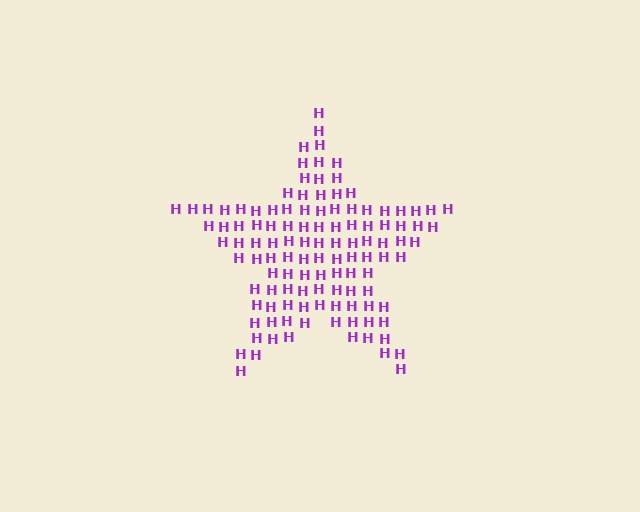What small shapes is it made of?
It is made of small letter H's.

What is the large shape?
The large shape is a star.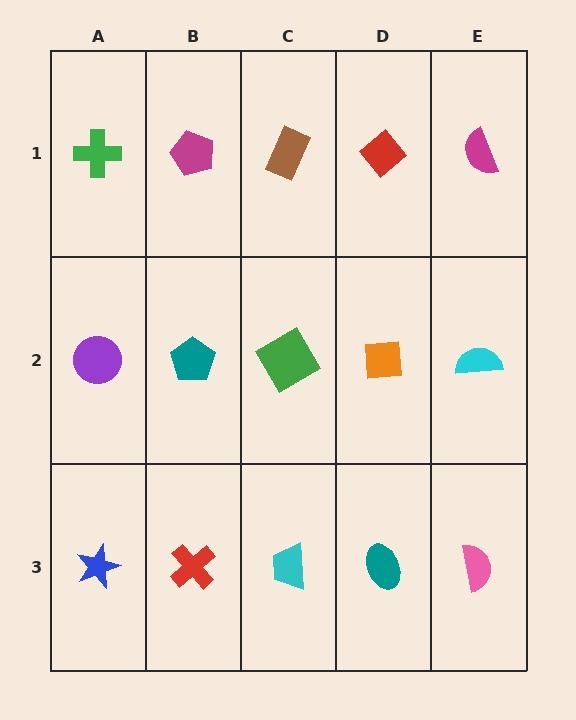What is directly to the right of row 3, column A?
A red cross.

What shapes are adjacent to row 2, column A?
A green cross (row 1, column A), a blue star (row 3, column A), a teal pentagon (row 2, column B).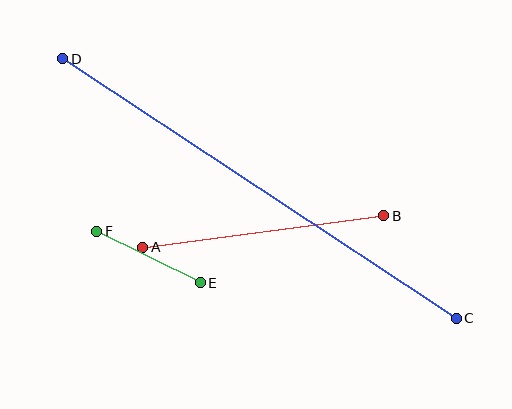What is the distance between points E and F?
The distance is approximately 115 pixels.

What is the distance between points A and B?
The distance is approximately 243 pixels.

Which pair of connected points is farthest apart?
Points C and D are farthest apart.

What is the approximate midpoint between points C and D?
The midpoint is at approximately (260, 188) pixels.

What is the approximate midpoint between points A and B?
The midpoint is at approximately (263, 232) pixels.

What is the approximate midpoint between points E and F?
The midpoint is at approximately (148, 257) pixels.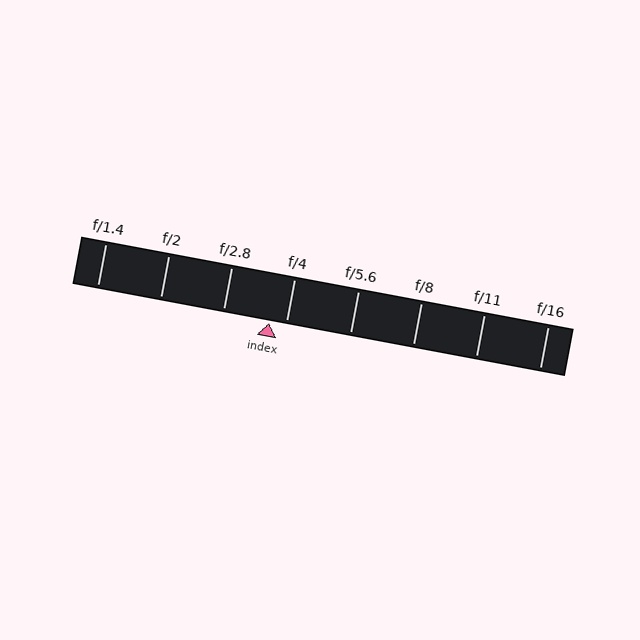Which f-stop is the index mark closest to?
The index mark is closest to f/4.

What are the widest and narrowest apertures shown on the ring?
The widest aperture shown is f/1.4 and the narrowest is f/16.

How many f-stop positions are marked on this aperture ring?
There are 8 f-stop positions marked.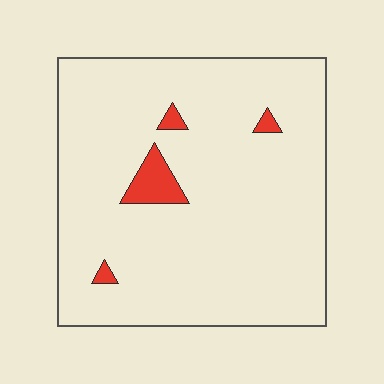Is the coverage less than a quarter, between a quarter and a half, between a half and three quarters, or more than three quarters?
Less than a quarter.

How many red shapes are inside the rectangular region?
4.